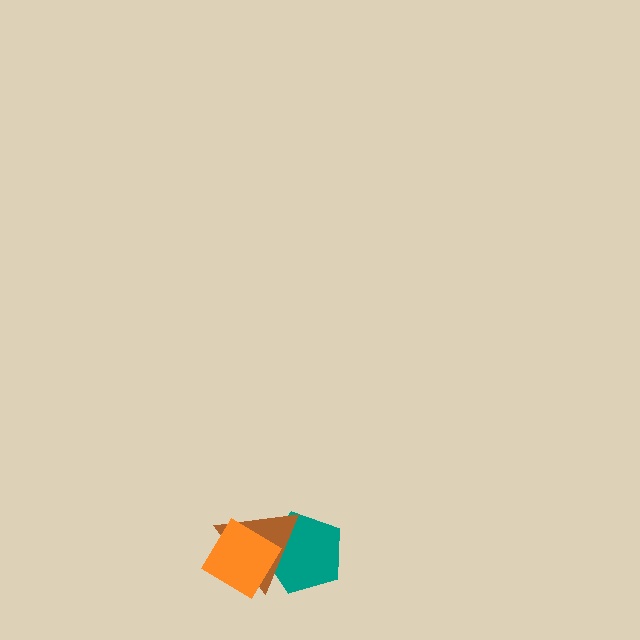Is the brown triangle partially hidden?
Yes, it is partially covered by another shape.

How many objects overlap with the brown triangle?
2 objects overlap with the brown triangle.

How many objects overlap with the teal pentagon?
2 objects overlap with the teal pentagon.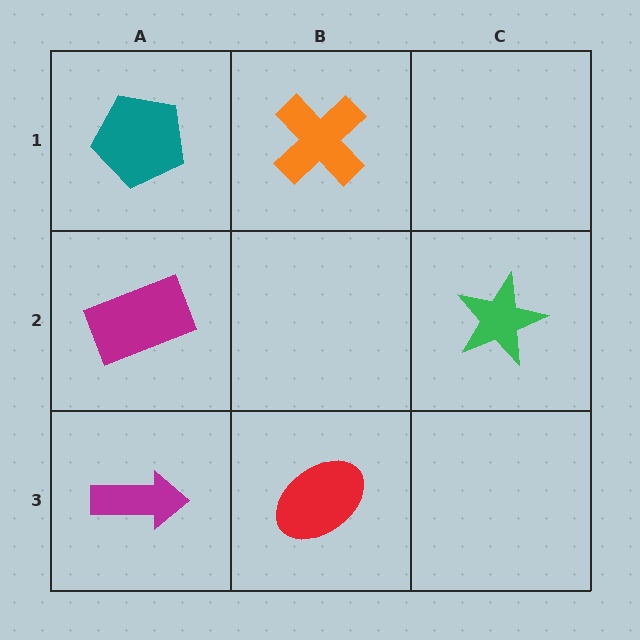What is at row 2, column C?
A green star.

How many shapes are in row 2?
2 shapes.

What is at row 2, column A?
A magenta rectangle.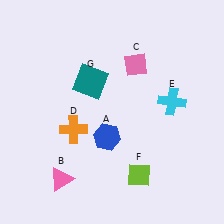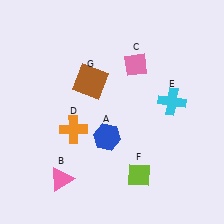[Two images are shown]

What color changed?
The square (G) changed from teal in Image 1 to brown in Image 2.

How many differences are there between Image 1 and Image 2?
There is 1 difference between the two images.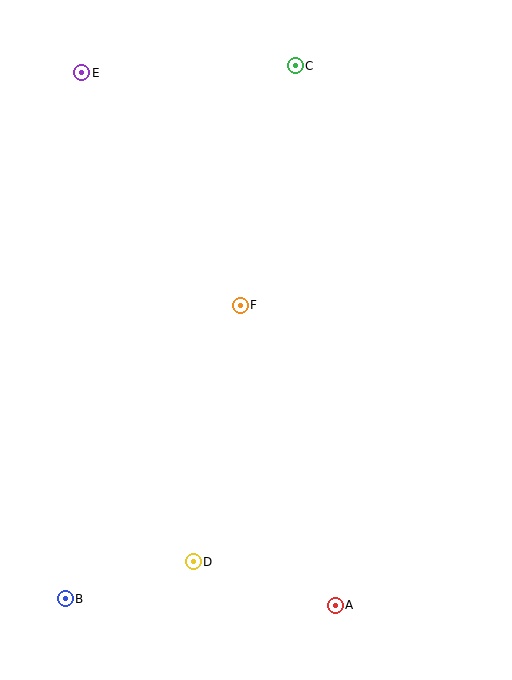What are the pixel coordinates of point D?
Point D is at (193, 562).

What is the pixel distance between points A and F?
The distance between A and F is 315 pixels.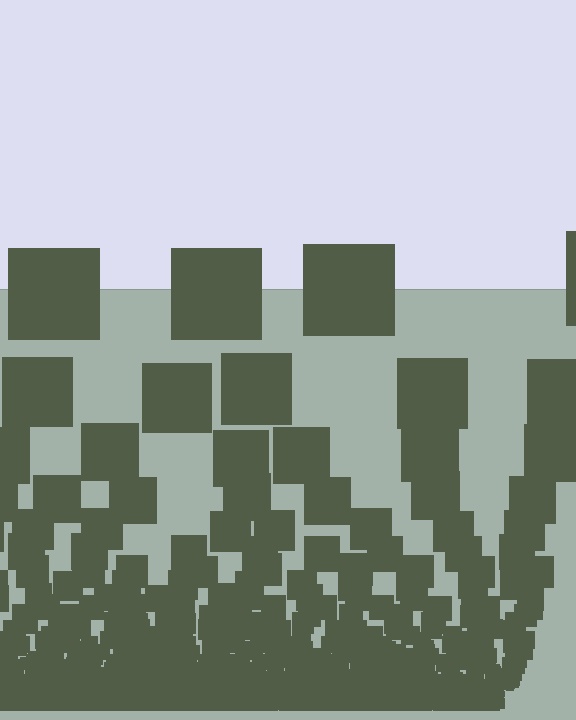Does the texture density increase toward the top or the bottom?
Density increases toward the bottom.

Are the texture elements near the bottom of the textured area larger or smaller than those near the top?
Smaller. The gradient is inverted — elements near the bottom are smaller and denser.